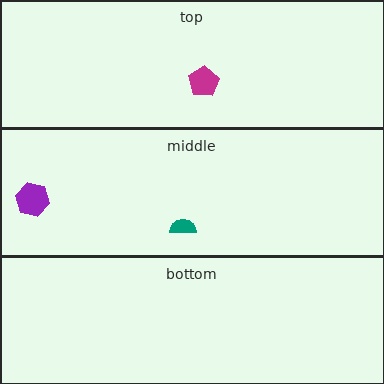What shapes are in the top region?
The magenta pentagon.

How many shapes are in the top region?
1.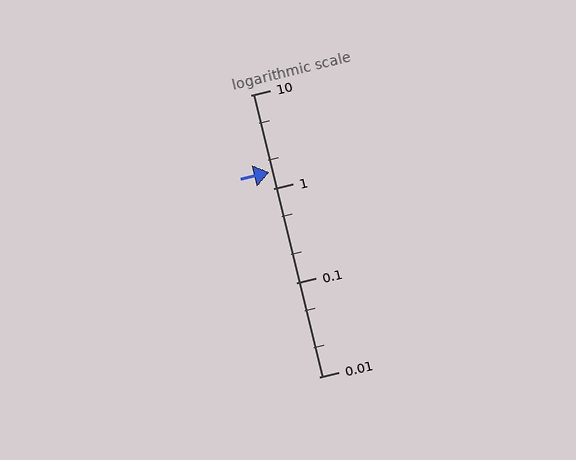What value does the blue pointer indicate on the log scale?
The pointer indicates approximately 1.5.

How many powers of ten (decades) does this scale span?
The scale spans 3 decades, from 0.01 to 10.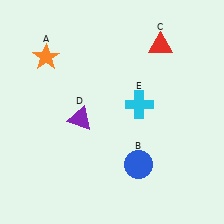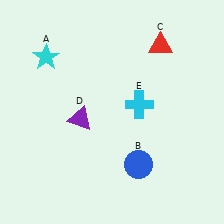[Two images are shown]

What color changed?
The star (A) changed from orange in Image 1 to cyan in Image 2.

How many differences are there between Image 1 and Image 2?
There is 1 difference between the two images.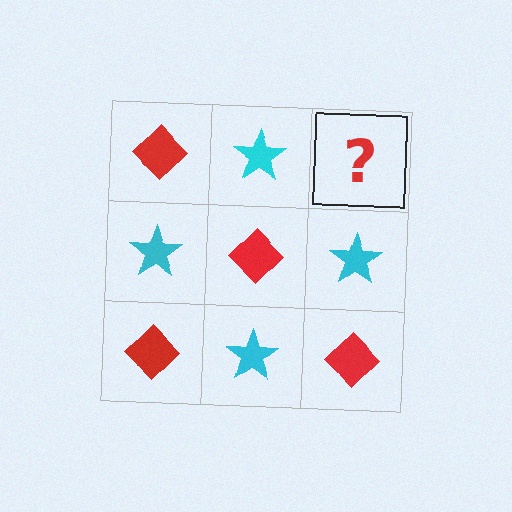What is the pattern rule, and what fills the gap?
The rule is that it alternates red diamond and cyan star in a checkerboard pattern. The gap should be filled with a red diamond.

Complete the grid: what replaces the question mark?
The question mark should be replaced with a red diamond.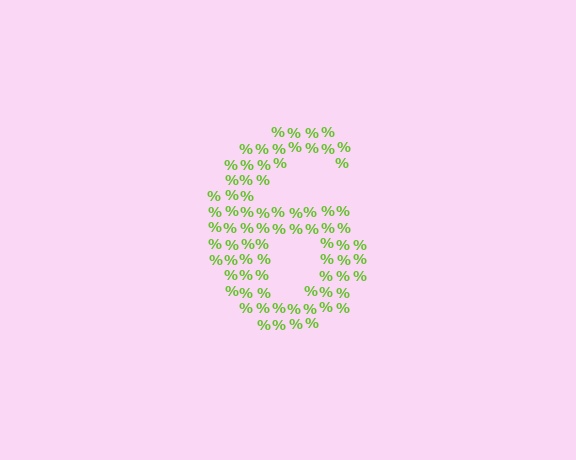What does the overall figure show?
The overall figure shows the digit 6.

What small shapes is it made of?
It is made of small percent signs.